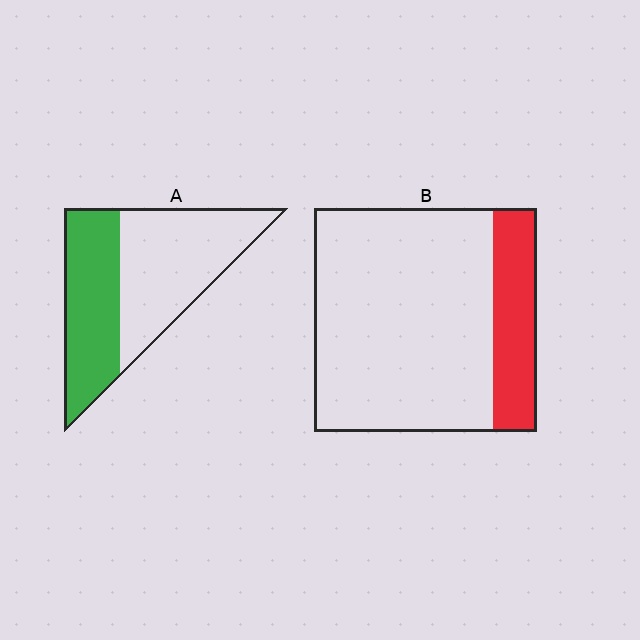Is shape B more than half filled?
No.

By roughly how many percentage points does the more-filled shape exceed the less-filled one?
By roughly 25 percentage points (A over B).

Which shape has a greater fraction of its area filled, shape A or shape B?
Shape A.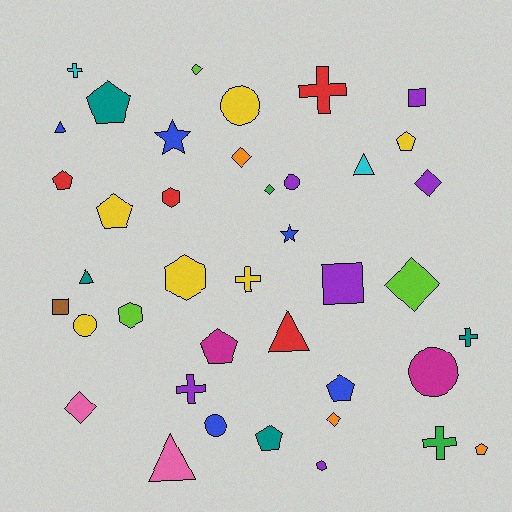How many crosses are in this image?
There are 6 crosses.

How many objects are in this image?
There are 40 objects.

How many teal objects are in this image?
There are 4 teal objects.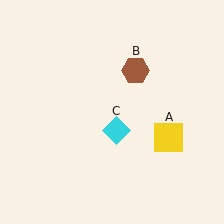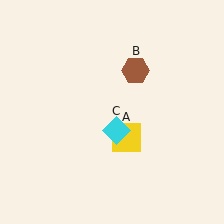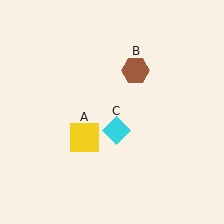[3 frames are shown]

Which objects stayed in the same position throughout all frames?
Brown hexagon (object B) and cyan diamond (object C) remained stationary.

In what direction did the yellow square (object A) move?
The yellow square (object A) moved left.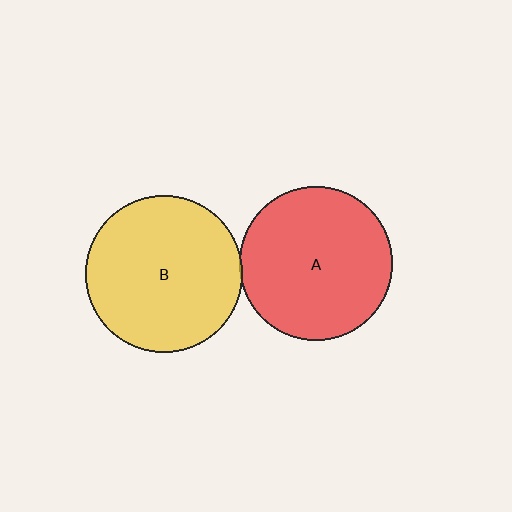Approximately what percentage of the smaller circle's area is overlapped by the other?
Approximately 5%.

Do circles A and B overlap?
Yes.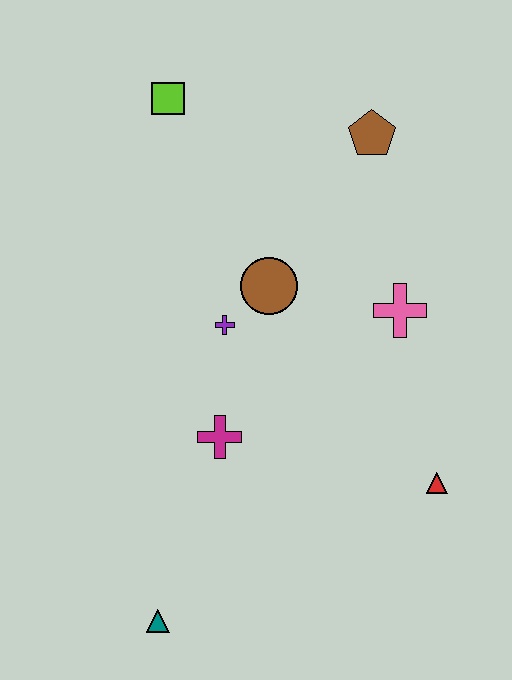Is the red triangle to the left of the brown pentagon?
No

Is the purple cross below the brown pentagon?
Yes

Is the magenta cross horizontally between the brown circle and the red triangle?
No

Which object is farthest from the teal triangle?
The brown pentagon is farthest from the teal triangle.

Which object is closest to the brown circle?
The purple cross is closest to the brown circle.